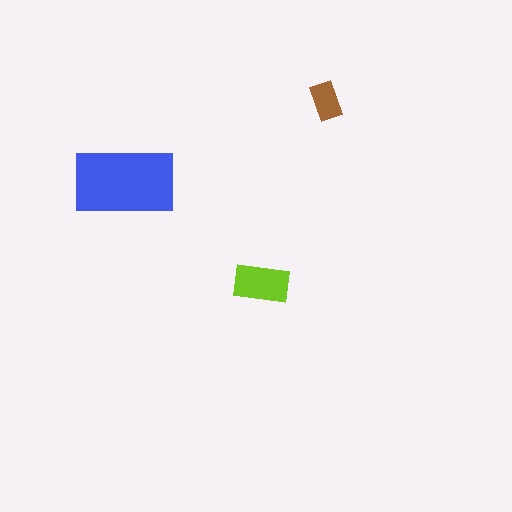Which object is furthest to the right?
The brown rectangle is rightmost.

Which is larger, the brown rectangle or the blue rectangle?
The blue one.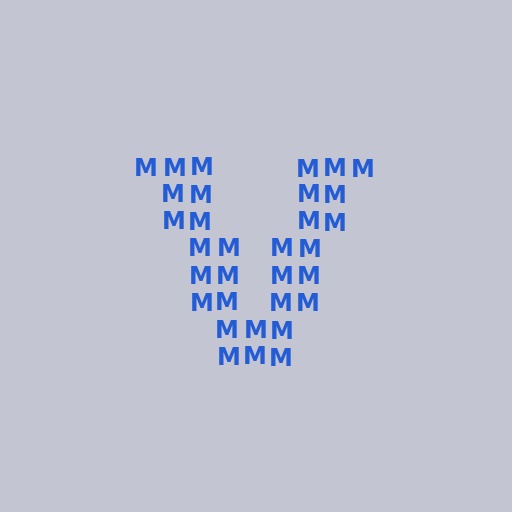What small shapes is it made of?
It is made of small letter M's.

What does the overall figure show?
The overall figure shows the letter V.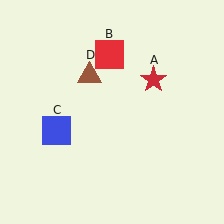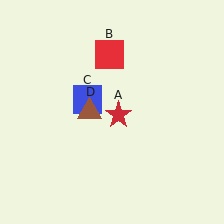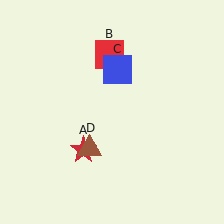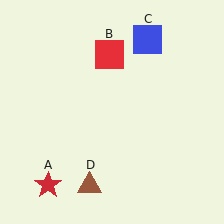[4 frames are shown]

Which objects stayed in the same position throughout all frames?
Red square (object B) remained stationary.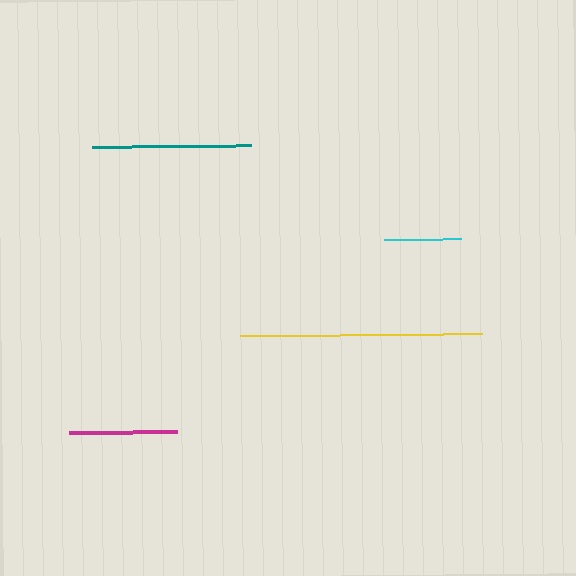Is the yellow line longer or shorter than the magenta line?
The yellow line is longer than the magenta line.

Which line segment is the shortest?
The cyan line is the shortest at approximately 77 pixels.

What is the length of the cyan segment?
The cyan segment is approximately 77 pixels long.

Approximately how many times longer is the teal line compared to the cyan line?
The teal line is approximately 2.1 times the length of the cyan line.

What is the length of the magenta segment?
The magenta segment is approximately 108 pixels long.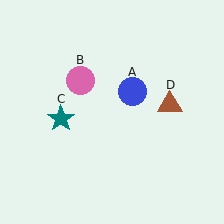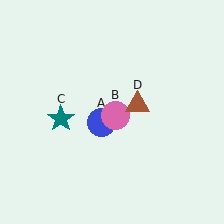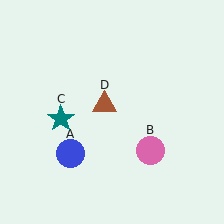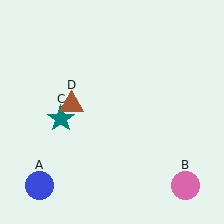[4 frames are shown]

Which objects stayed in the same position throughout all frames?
Teal star (object C) remained stationary.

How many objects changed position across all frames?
3 objects changed position: blue circle (object A), pink circle (object B), brown triangle (object D).